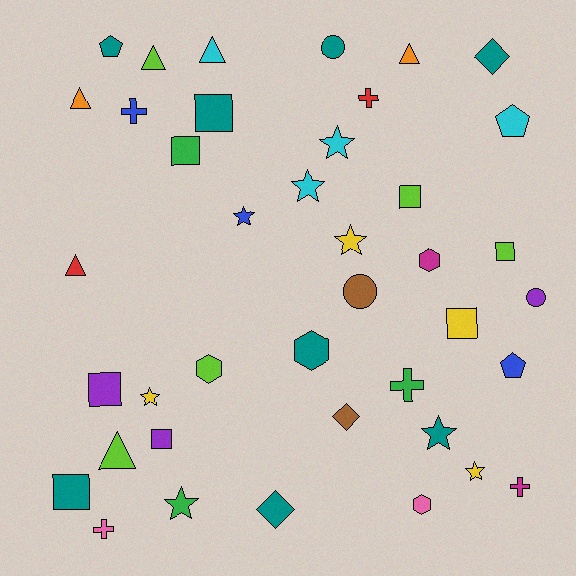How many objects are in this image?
There are 40 objects.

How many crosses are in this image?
There are 5 crosses.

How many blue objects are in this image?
There are 3 blue objects.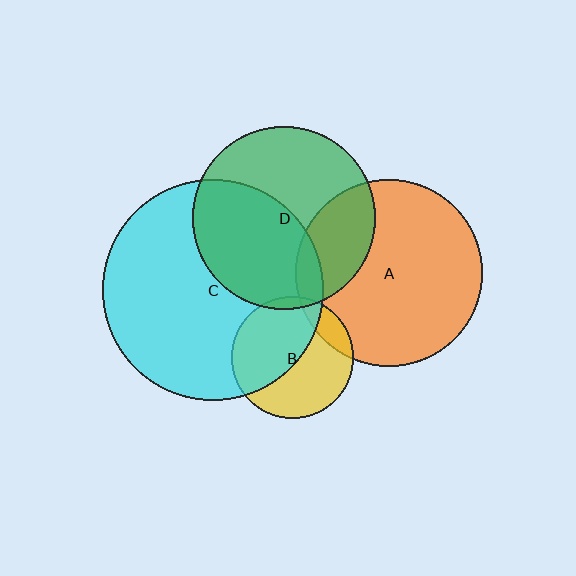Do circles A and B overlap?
Yes.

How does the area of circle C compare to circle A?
Approximately 1.4 times.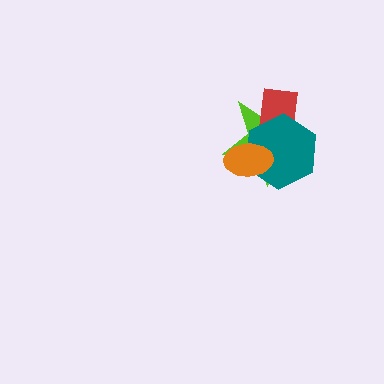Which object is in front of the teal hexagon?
The orange ellipse is in front of the teal hexagon.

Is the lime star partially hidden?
Yes, it is partially covered by another shape.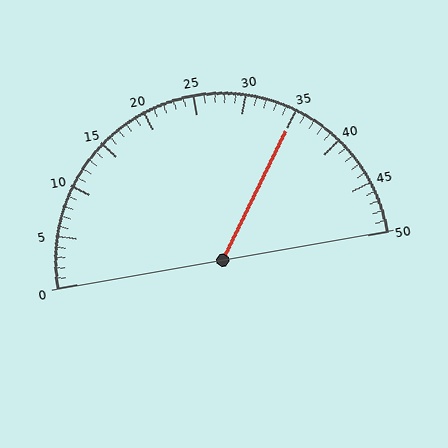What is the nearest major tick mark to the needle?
The nearest major tick mark is 35.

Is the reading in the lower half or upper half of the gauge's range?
The reading is in the upper half of the range (0 to 50).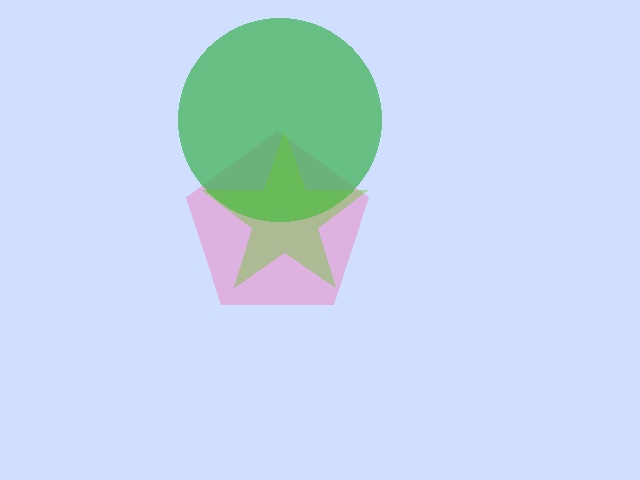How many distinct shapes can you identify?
There are 3 distinct shapes: a pink pentagon, a green circle, a lime star.